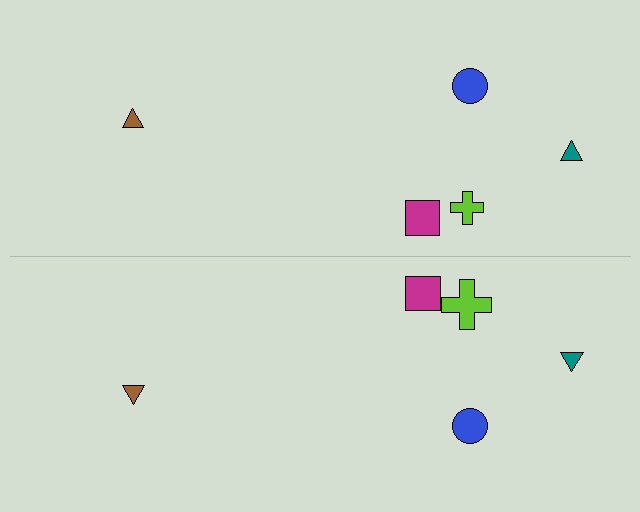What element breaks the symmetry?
The lime cross on the bottom side has a different size than its mirror counterpart.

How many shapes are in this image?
There are 10 shapes in this image.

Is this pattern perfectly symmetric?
No, the pattern is not perfectly symmetric. The lime cross on the bottom side has a different size than its mirror counterpart.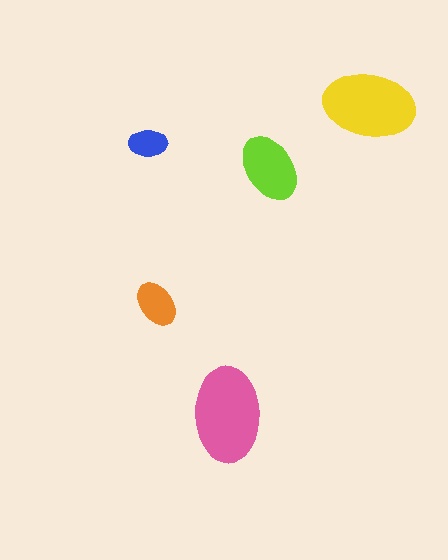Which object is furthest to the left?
The blue ellipse is leftmost.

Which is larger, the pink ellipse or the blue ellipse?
The pink one.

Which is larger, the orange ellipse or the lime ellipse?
The lime one.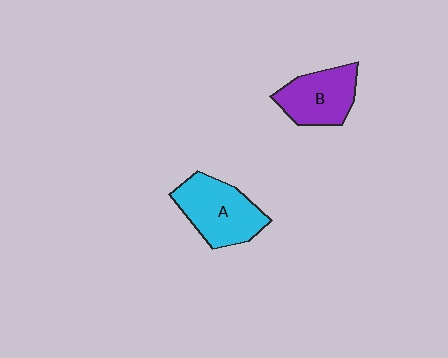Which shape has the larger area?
Shape A (cyan).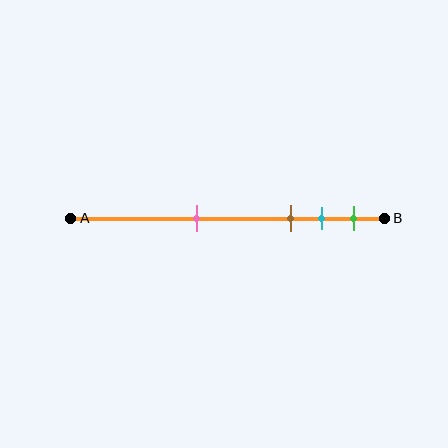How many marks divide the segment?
There are 4 marks dividing the segment.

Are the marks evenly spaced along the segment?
No, the marks are not evenly spaced.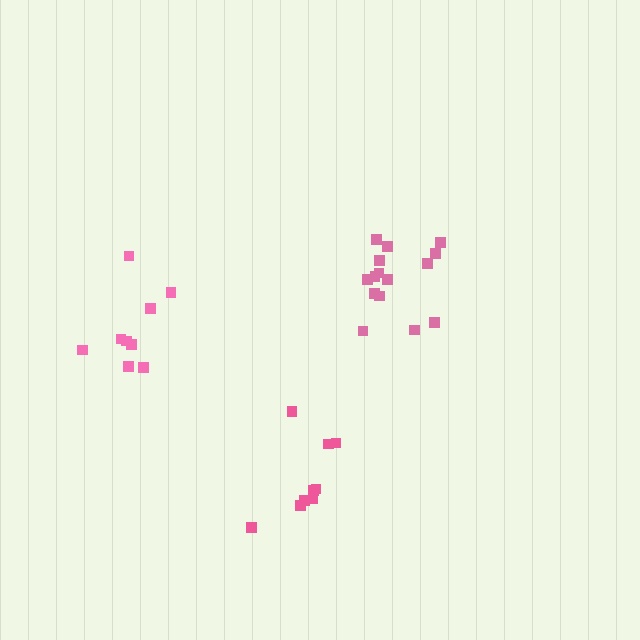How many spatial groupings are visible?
There are 3 spatial groupings.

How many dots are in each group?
Group 1: 15 dots, Group 2: 9 dots, Group 3: 9 dots (33 total).